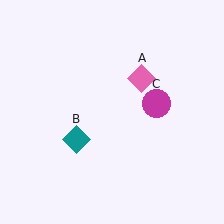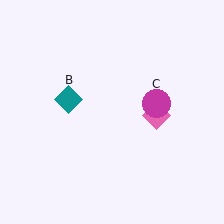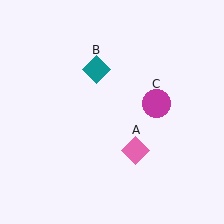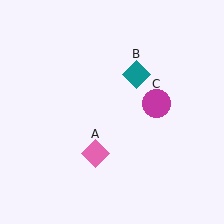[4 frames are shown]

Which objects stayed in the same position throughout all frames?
Magenta circle (object C) remained stationary.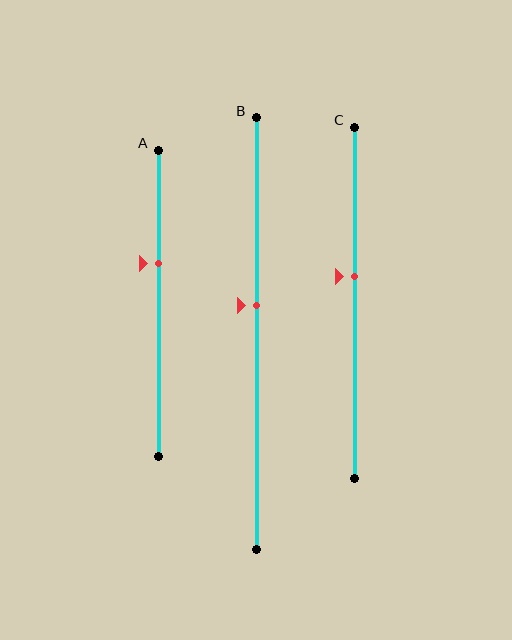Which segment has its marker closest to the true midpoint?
Segment B has its marker closest to the true midpoint.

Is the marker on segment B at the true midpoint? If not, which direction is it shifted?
No, the marker on segment B is shifted upward by about 7% of the segment length.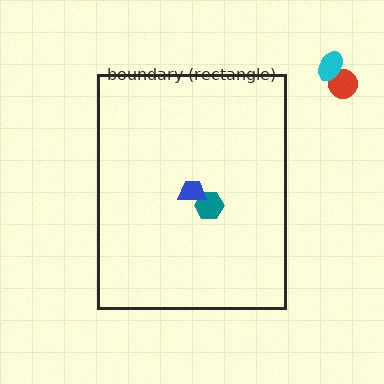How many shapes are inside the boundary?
2 inside, 2 outside.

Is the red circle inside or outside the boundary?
Outside.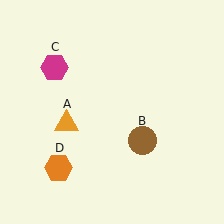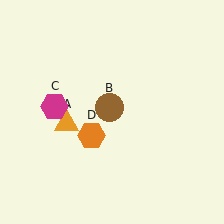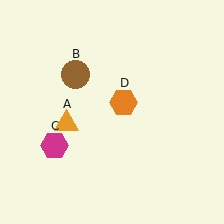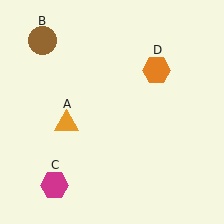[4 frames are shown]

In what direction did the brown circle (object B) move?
The brown circle (object B) moved up and to the left.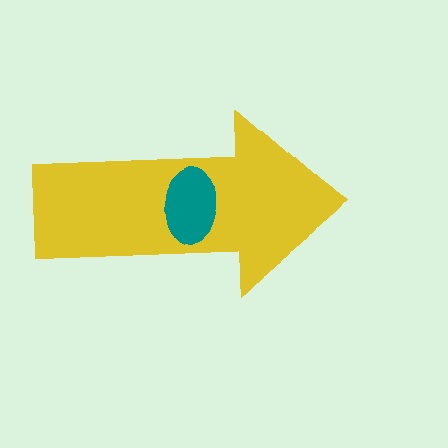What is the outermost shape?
The yellow arrow.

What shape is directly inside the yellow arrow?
The teal ellipse.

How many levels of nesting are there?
2.